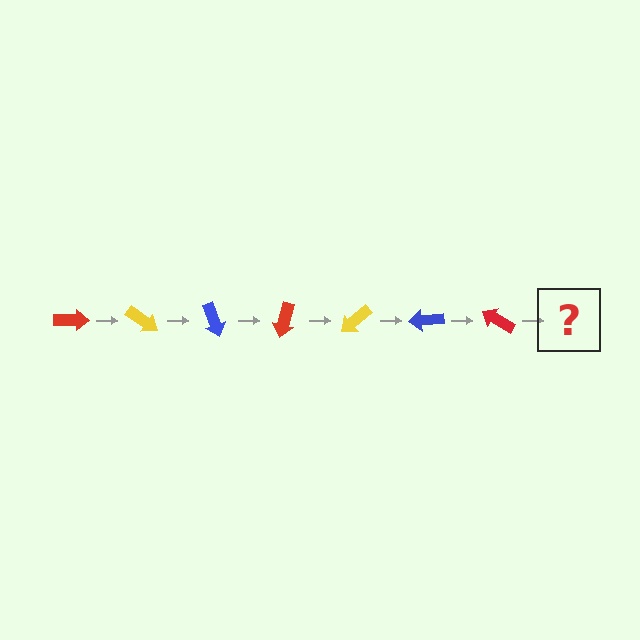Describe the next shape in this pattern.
It should be a yellow arrow, rotated 245 degrees from the start.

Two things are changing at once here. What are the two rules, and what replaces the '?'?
The two rules are that it rotates 35 degrees each step and the color cycles through red, yellow, and blue. The '?' should be a yellow arrow, rotated 245 degrees from the start.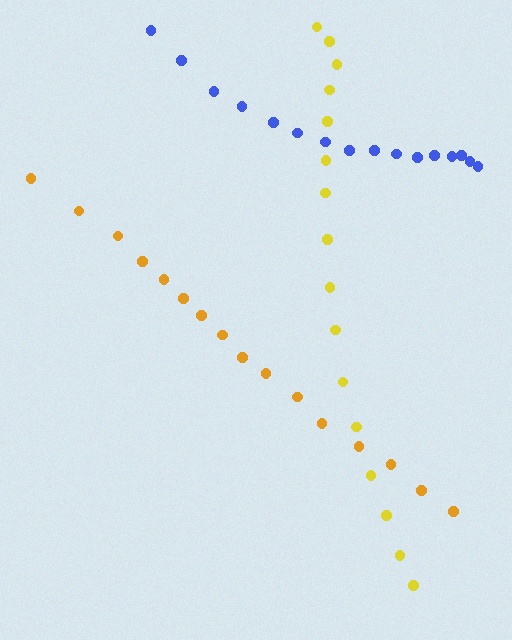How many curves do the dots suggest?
There are 3 distinct paths.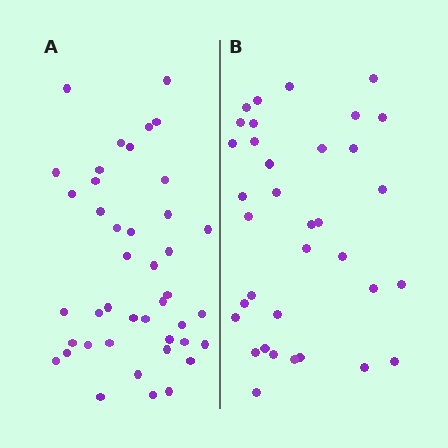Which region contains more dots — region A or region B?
Region A (the left region) has more dots.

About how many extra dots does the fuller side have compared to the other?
Region A has roughly 8 or so more dots than region B.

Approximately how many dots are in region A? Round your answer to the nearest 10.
About 40 dots. (The exact count is 42, which rounds to 40.)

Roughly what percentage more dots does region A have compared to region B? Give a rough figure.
About 20% more.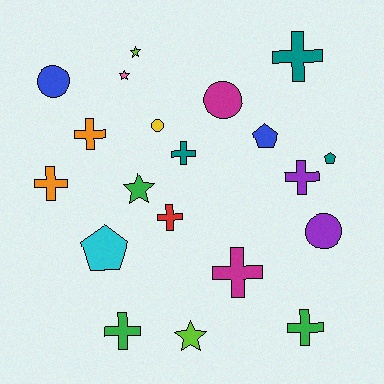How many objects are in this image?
There are 20 objects.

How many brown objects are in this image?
There are no brown objects.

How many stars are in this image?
There are 4 stars.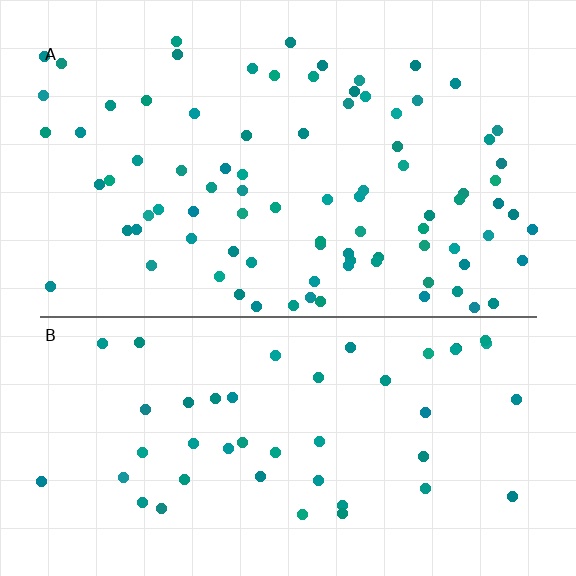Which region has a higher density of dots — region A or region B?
A (the top).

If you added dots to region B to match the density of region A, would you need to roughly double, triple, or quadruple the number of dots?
Approximately double.